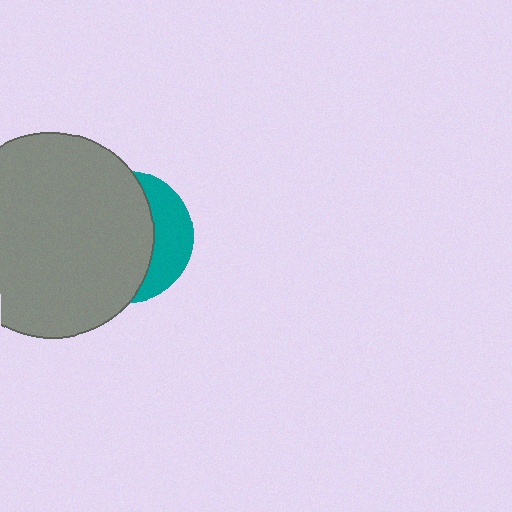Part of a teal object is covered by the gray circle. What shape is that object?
It is a circle.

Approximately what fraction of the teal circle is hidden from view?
Roughly 69% of the teal circle is hidden behind the gray circle.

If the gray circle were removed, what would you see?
You would see the complete teal circle.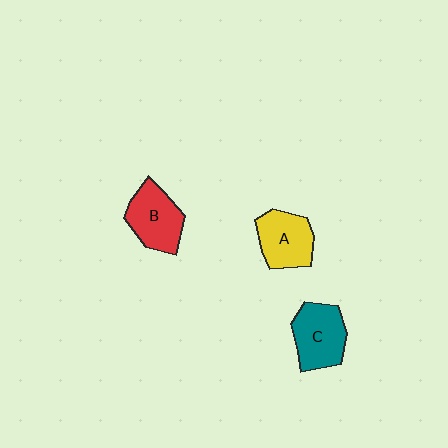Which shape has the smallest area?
Shape A (yellow).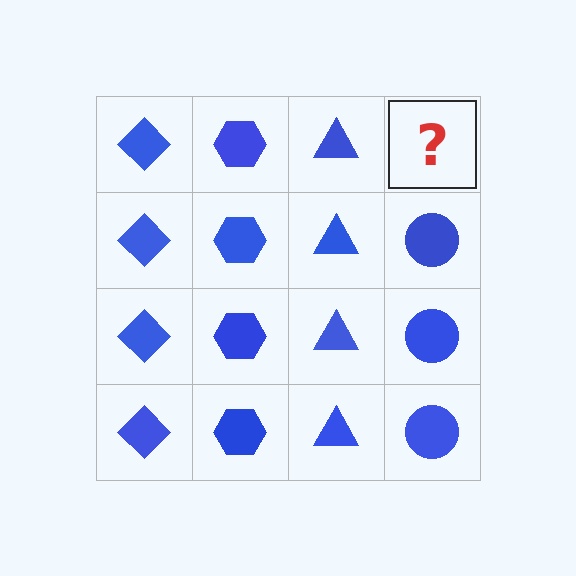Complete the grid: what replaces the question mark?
The question mark should be replaced with a blue circle.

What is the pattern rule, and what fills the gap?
The rule is that each column has a consistent shape. The gap should be filled with a blue circle.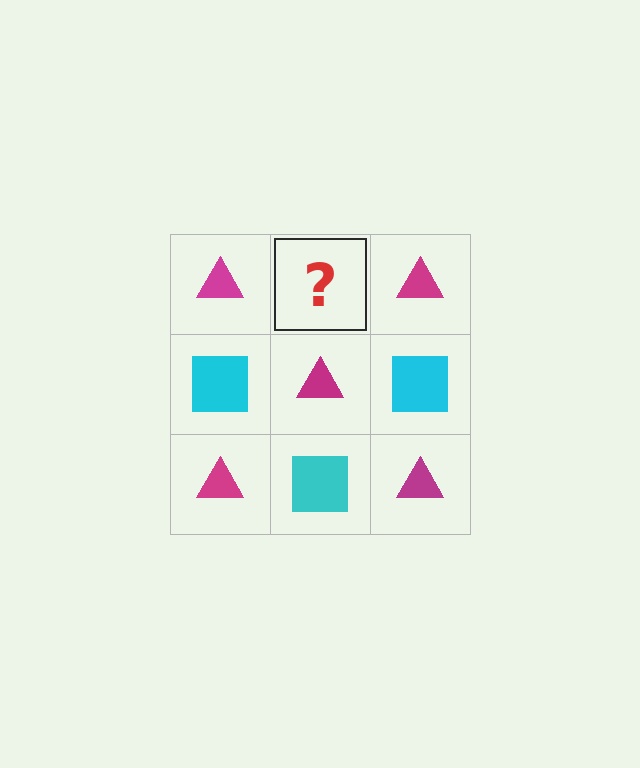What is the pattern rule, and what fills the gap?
The rule is that it alternates magenta triangle and cyan square in a checkerboard pattern. The gap should be filled with a cyan square.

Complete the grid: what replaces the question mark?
The question mark should be replaced with a cyan square.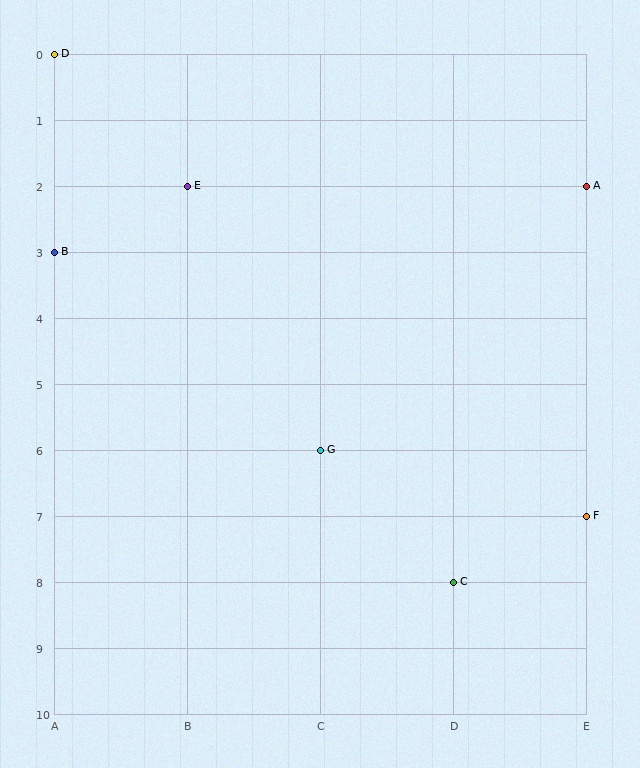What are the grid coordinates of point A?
Point A is at grid coordinates (E, 2).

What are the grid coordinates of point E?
Point E is at grid coordinates (B, 2).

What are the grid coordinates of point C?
Point C is at grid coordinates (D, 8).